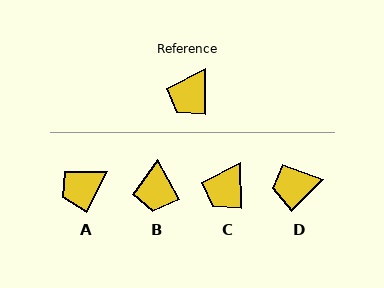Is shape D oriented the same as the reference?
No, it is off by about 46 degrees.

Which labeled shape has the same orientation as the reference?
C.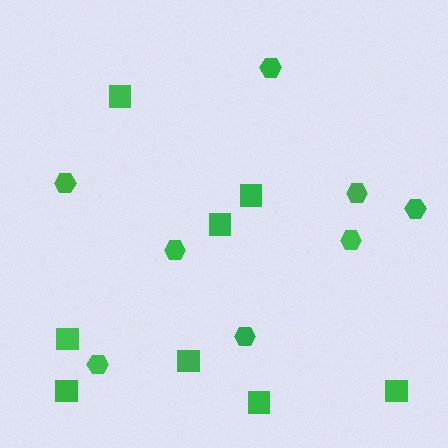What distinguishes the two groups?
There are 2 groups: one group of hexagons (8) and one group of squares (8).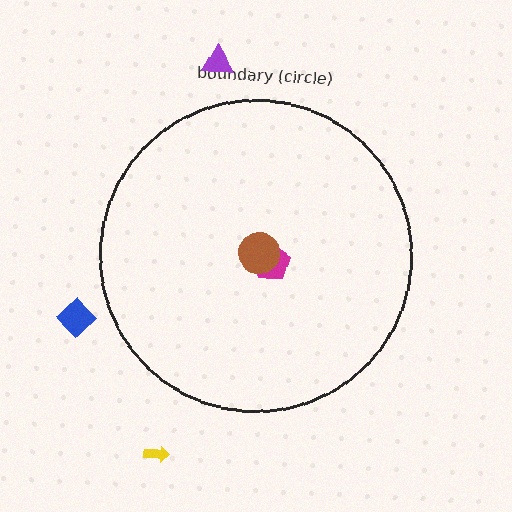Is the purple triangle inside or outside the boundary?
Outside.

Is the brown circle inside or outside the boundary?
Inside.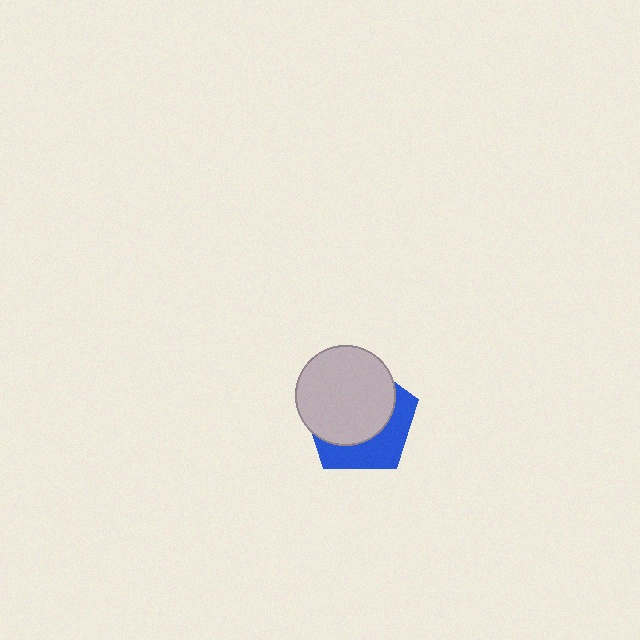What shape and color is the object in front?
The object in front is a light gray circle.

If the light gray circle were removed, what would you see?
You would see the complete blue pentagon.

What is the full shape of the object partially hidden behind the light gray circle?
The partially hidden object is a blue pentagon.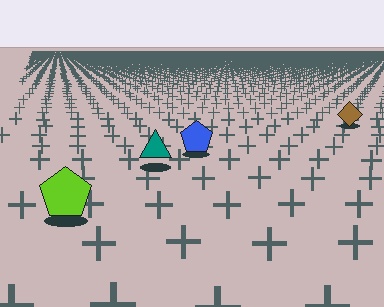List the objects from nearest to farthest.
From nearest to farthest: the lime pentagon, the teal triangle, the blue pentagon, the brown diamond.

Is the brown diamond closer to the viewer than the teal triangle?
No. The teal triangle is closer — you can tell from the texture gradient: the ground texture is coarser near it.